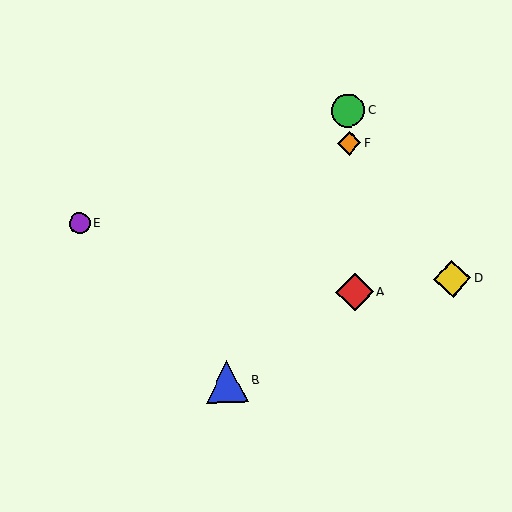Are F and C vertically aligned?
Yes, both are at x≈349.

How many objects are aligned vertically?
3 objects (A, C, F) are aligned vertically.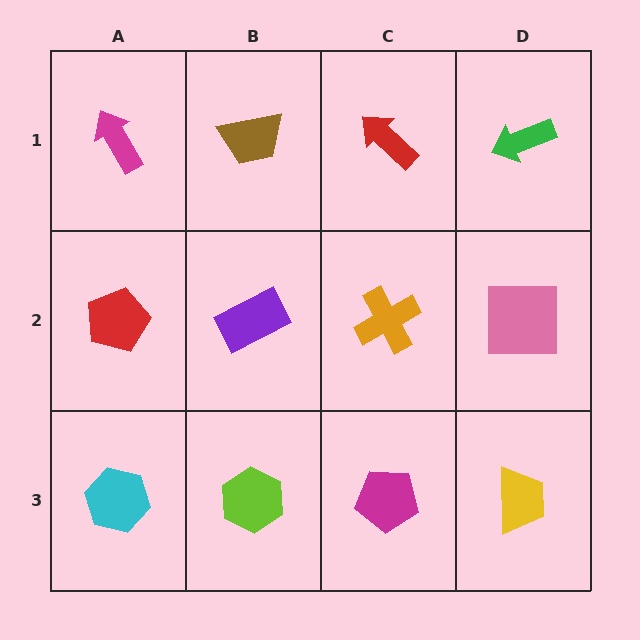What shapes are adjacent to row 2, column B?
A brown trapezoid (row 1, column B), a lime hexagon (row 3, column B), a red pentagon (row 2, column A), an orange cross (row 2, column C).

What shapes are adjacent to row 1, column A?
A red pentagon (row 2, column A), a brown trapezoid (row 1, column B).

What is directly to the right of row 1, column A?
A brown trapezoid.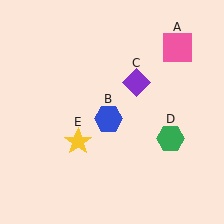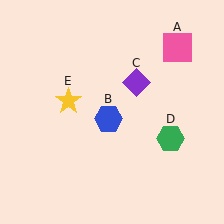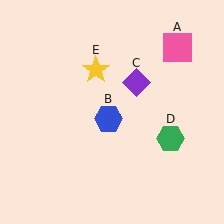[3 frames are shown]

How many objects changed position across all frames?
1 object changed position: yellow star (object E).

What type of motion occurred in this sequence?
The yellow star (object E) rotated clockwise around the center of the scene.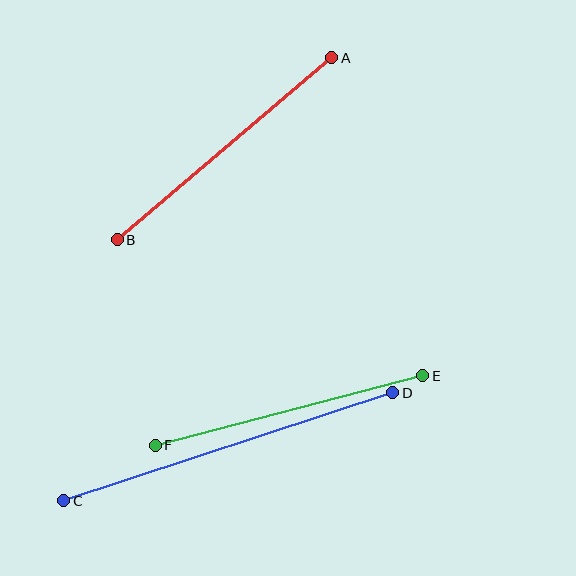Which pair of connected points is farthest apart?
Points C and D are farthest apart.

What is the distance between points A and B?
The distance is approximately 282 pixels.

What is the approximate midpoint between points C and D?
The midpoint is at approximately (228, 447) pixels.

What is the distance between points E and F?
The distance is approximately 276 pixels.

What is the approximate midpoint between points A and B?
The midpoint is at approximately (225, 149) pixels.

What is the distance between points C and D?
The distance is approximately 346 pixels.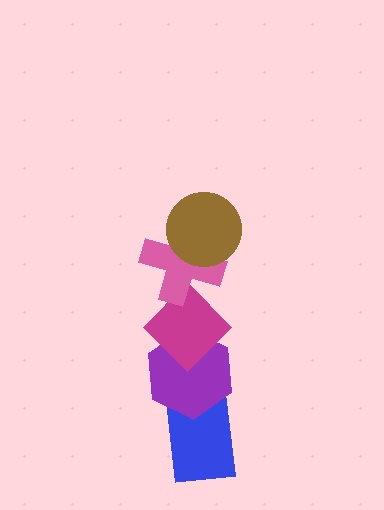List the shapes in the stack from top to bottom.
From top to bottom: the brown circle, the pink cross, the magenta diamond, the purple hexagon, the blue rectangle.